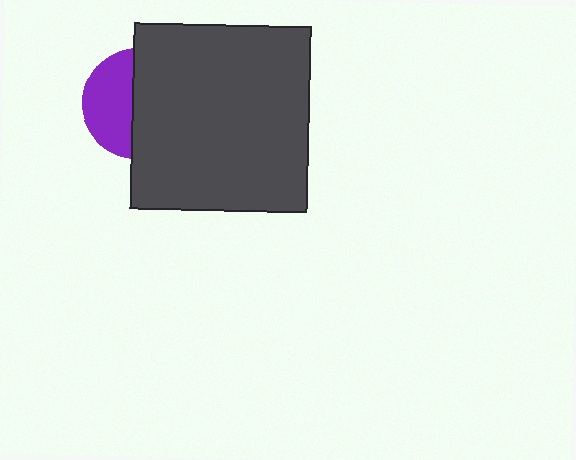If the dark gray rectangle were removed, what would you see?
You would see the complete purple circle.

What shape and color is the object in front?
The object in front is a dark gray rectangle.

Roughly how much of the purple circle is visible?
A small part of it is visible (roughly 44%).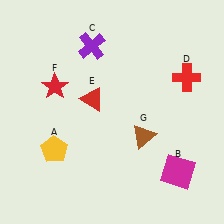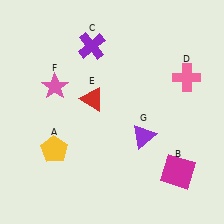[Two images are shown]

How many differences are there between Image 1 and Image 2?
There are 3 differences between the two images.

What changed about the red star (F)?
In Image 1, F is red. In Image 2, it changed to pink.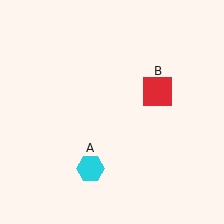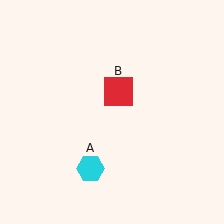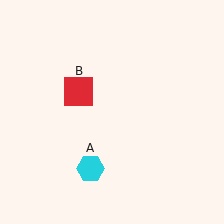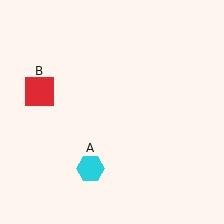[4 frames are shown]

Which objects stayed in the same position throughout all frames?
Cyan hexagon (object A) remained stationary.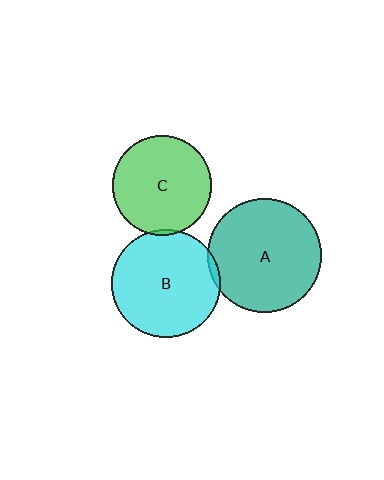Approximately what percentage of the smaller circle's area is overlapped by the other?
Approximately 5%.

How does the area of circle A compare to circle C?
Approximately 1.3 times.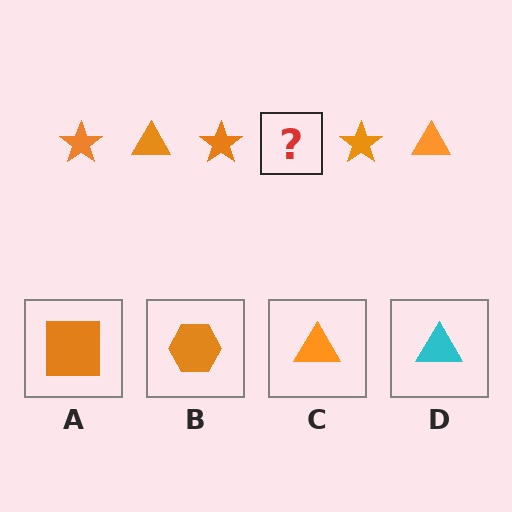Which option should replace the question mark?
Option C.